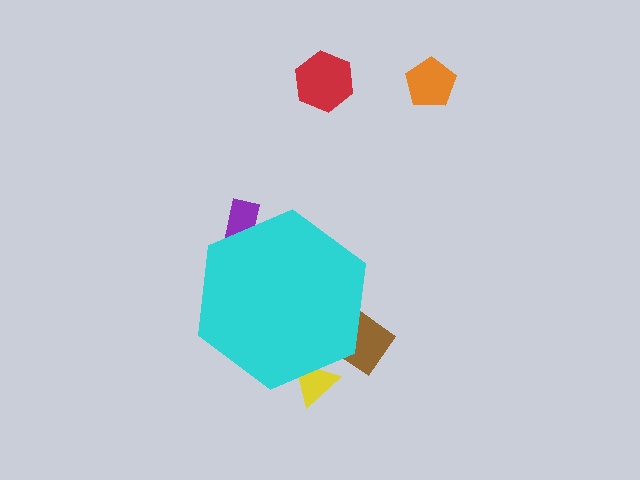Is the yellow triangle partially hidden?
Yes, the yellow triangle is partially hidden behind the cyan hexagon.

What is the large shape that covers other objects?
A cyan hexagon.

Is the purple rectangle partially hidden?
Yes, the purple rectangle is partially hidden behind the cyan hexagon.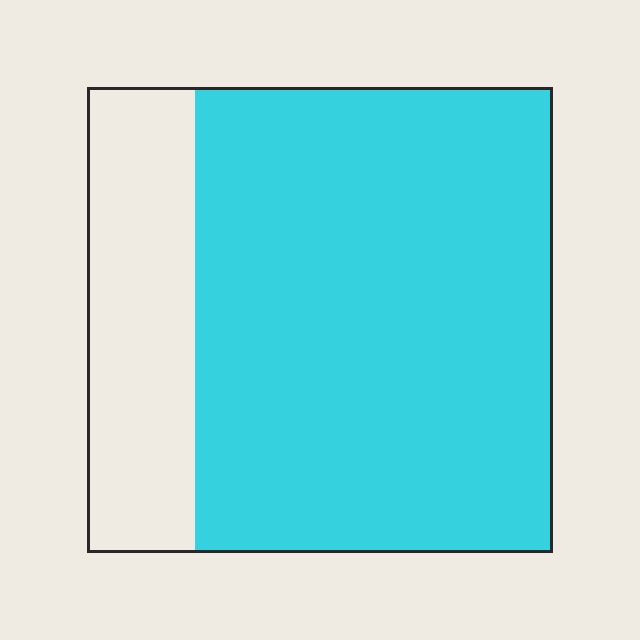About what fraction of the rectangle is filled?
About three quarters (3/4).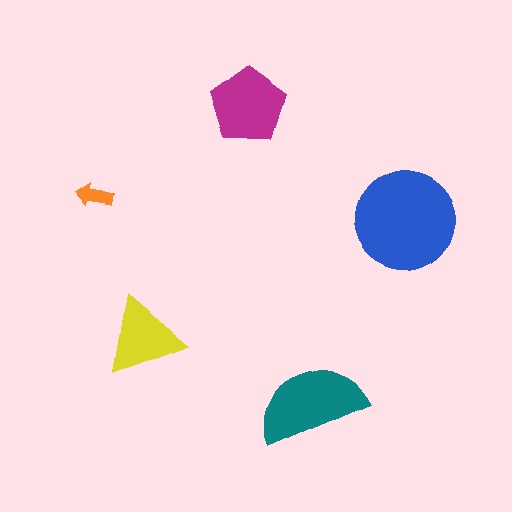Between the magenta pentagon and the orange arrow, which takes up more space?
The magenta pentagon.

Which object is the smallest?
The orange arrow.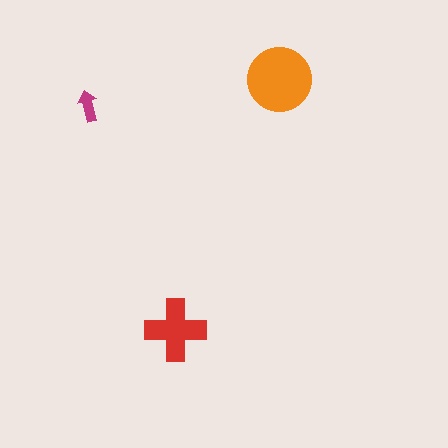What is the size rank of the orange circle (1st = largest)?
1st.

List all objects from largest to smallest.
The orange circle, the red cross, the magenta arrow.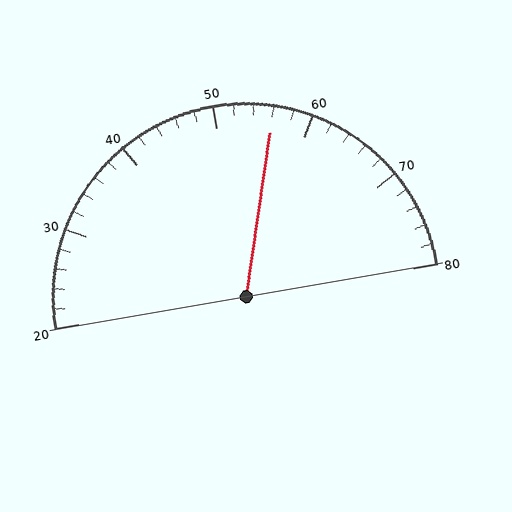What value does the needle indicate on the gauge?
The needle indicates approximately 56.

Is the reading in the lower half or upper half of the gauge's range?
The reading is in the upper half of the range (20 to 80).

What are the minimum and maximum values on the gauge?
The gauge ranges from 20 to 80.